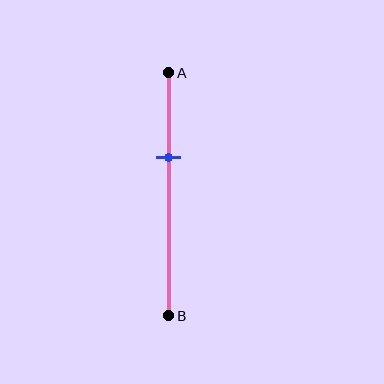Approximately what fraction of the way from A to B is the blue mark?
The blue mark is approximately 35% of the way from A to B.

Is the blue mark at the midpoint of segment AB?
No, the mark is at about 35% from A, not at the 50% midpoint.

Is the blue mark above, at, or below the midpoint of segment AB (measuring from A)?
The blue mark is above the midpoint of segment AB.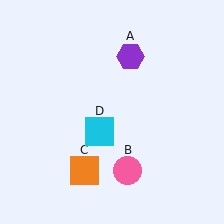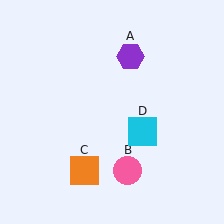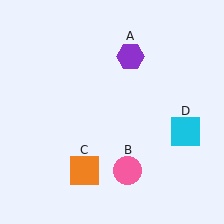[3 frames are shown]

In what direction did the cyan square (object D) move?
The cyan square (object D) moved right.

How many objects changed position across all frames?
1 object changed position: cyan square (object D).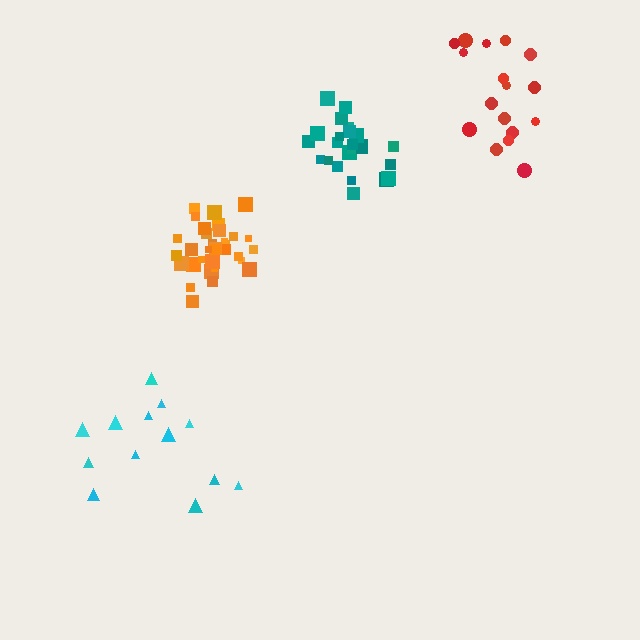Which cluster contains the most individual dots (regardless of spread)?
Orange (33).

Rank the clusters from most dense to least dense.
orange, teal, red, cyan.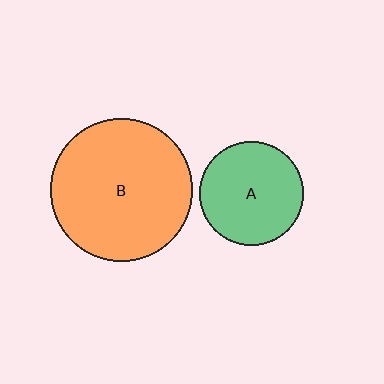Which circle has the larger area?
Circle B (orange).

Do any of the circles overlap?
No, none of the circles overlap.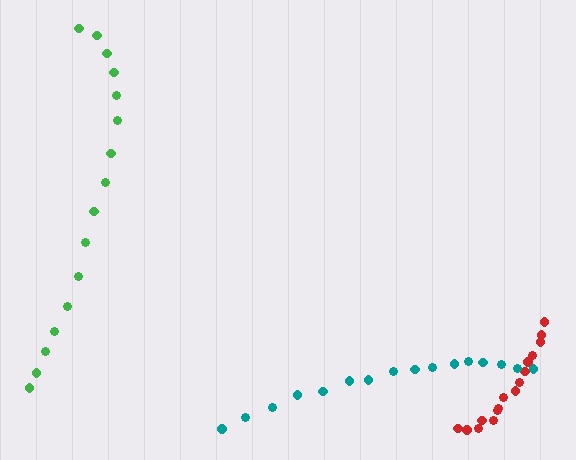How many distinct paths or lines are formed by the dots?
There are 3 distinct paths.